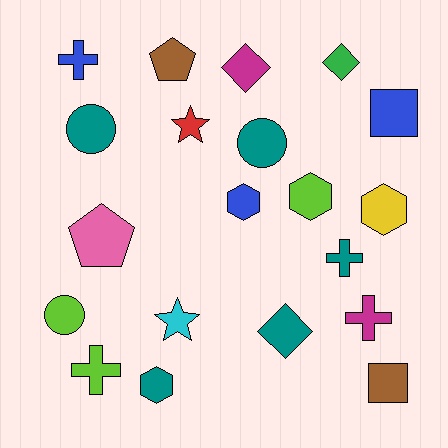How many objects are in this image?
There are 20 objects.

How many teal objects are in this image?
There are 5 teal objects.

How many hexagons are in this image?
There are 4 hexagons.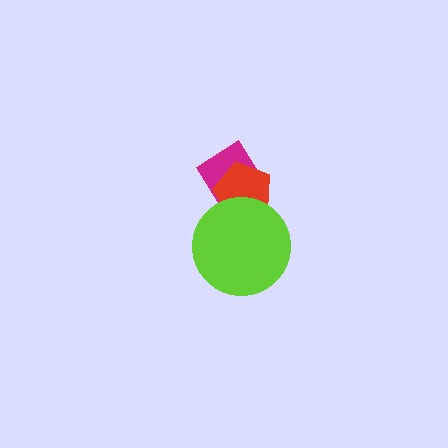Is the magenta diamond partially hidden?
Yes, it is partially covered by another shape.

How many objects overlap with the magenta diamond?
2 objects overlap with the magenta diamond.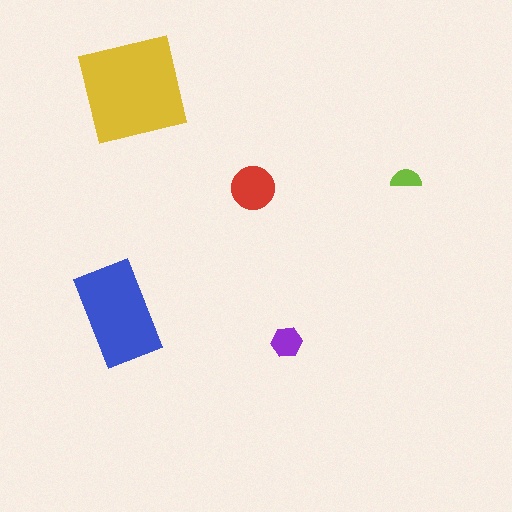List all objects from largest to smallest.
The yellow square, the blue rectangle, the red circle, the purple hexagon, the lime semicircle.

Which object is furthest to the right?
The lime semicircle is rightmost.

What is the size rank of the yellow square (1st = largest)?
1st.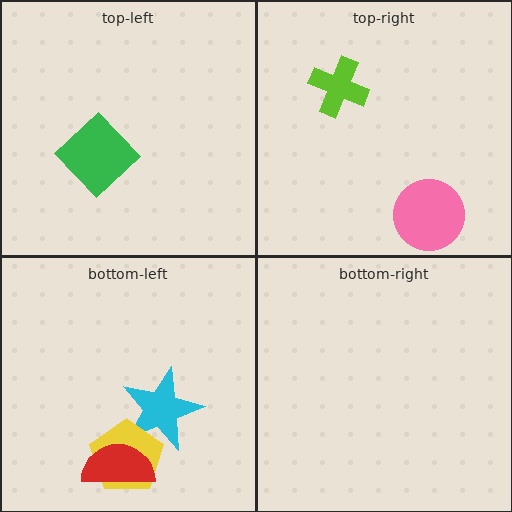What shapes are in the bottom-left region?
The cyan star, the yellow pentagon, the red semicircle.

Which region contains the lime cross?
The top-right region.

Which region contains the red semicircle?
The bottom-left region.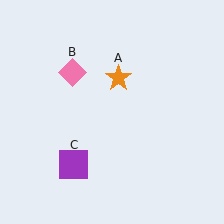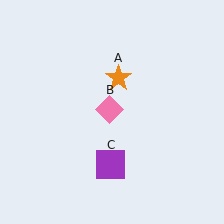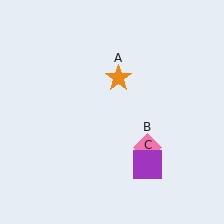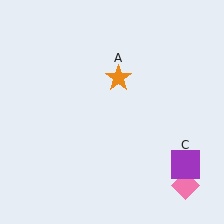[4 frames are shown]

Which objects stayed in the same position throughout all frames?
Orange star (object A) remained stationary.